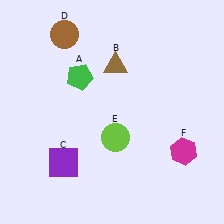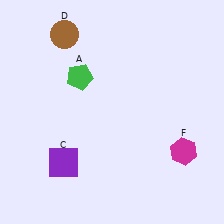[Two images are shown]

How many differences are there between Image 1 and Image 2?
There are 2 differences between the two images.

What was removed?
The lime circle (E), the brown triangle (B) were removed in Image 2.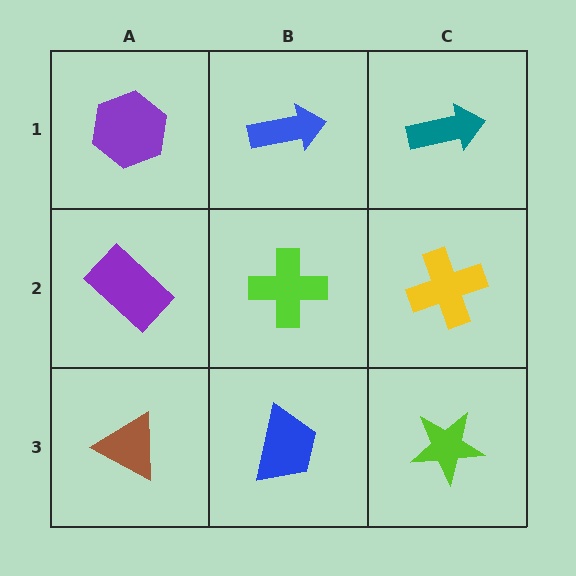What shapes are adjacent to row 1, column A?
A purple rectangle (row 2, column A), a blue arrow (row 1, column B).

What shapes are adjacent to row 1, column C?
A yellow cross (row 2, column C), a blue arrow (row 1, column B).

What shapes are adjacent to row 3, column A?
A purple rectangle (row 2, column A), a blue trapezoid (row 3, column B).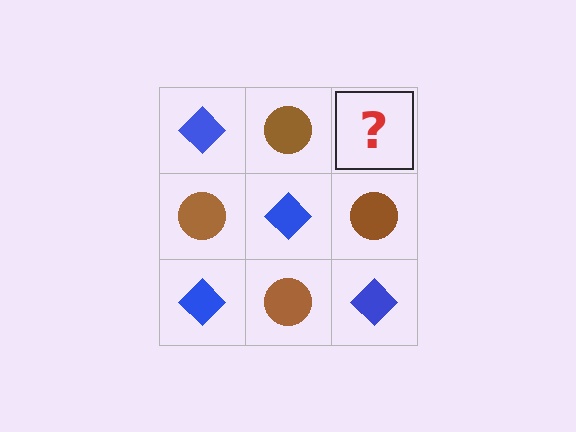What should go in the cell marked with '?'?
The missing cell should contain a blue diamond.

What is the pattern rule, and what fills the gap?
The rule is that it alternates blue diamond and brown circle in a checkerboard pattern. The gap should be filled with a blue diamond.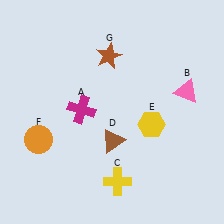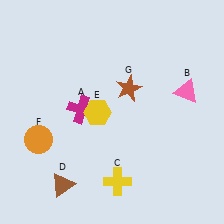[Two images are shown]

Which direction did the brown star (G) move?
The brown star (G) moved down.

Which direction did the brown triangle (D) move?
The brown triangle (D) moved left.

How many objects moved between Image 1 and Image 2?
3 objects moved between the two images.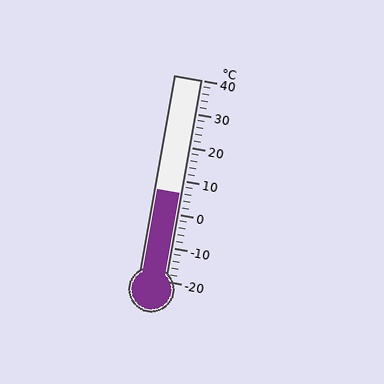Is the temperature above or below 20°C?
The temperature is below 20°C.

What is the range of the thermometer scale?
The thermometer scale ranges from -20°C to 40°C.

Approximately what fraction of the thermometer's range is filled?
The thermometer is filled to approximately 45% of its range.